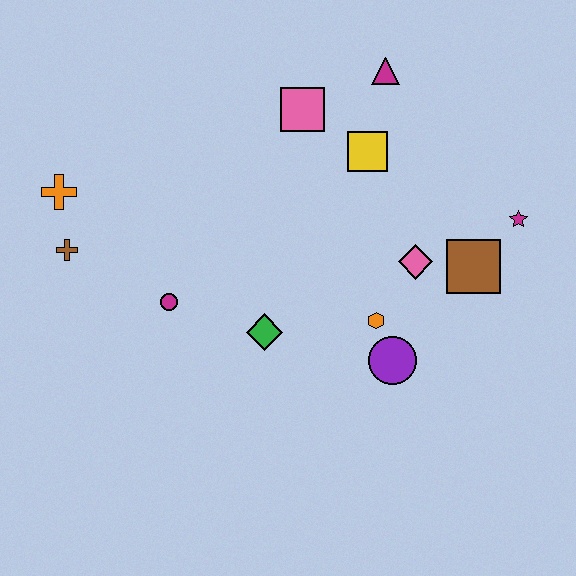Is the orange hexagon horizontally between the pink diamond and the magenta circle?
Yes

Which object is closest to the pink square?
The yellow square is closest to the pink square.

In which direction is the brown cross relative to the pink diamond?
The brown cross is to the left of the pink diamond.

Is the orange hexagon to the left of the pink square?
No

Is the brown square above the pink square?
No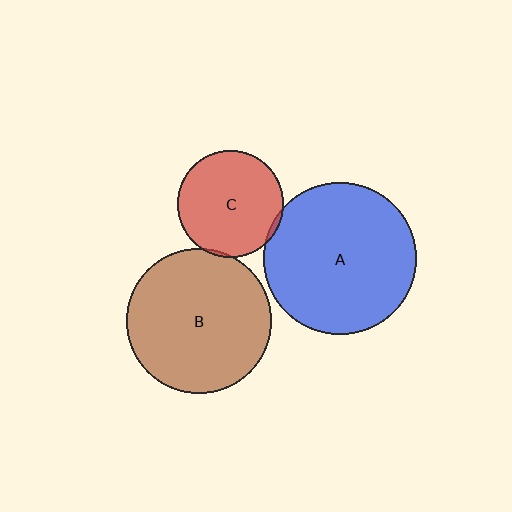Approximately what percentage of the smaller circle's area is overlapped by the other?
Approximately 5%.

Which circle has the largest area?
Circle A (blue).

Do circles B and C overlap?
Yes.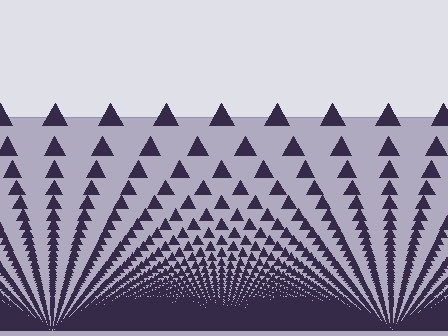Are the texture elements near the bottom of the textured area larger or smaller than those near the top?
Smaller. The gradient is inverted — elements near the bottom are smaller and denser.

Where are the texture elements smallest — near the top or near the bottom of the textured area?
Near the bottom.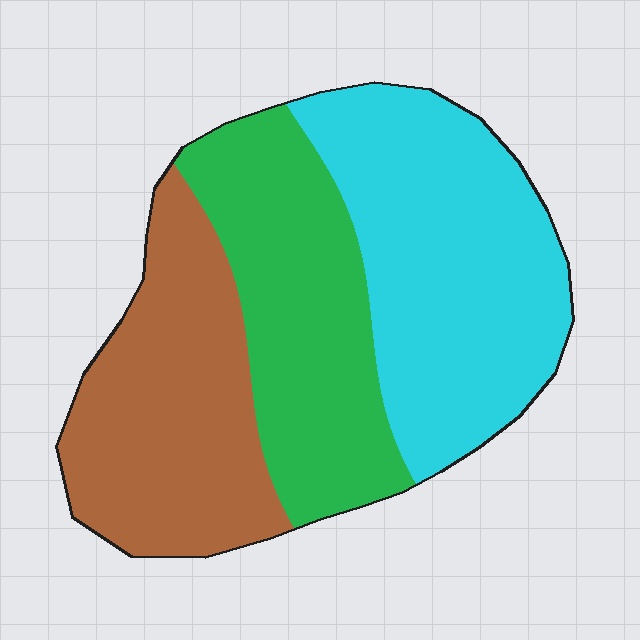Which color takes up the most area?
Cyan, at roughly 40%.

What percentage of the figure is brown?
Brown covers roughly 30% of the figure.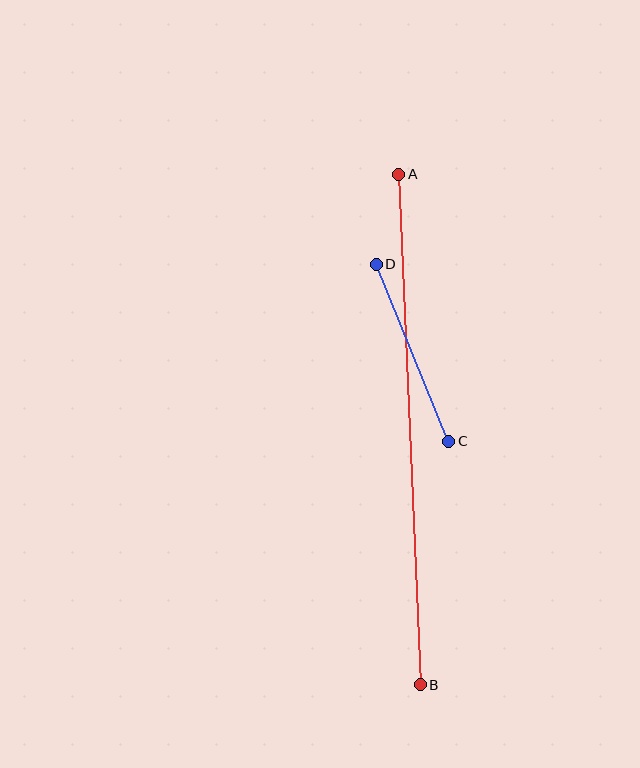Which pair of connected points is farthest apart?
Points A and B are farthest apart.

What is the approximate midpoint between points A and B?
The midpoint is at approximately (409, 429) pixels.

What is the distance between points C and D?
The distance is approximately 191 pixels.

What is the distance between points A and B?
The distance is approximately 511 pixels.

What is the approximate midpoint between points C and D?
The midpoint is at approximately (412, 353) pixels.